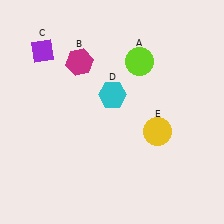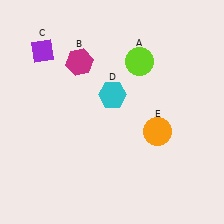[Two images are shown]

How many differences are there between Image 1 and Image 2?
There is 1 difference between the two images.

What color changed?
The circle (E) changed from yellow in Image 1 to orange in Image 2.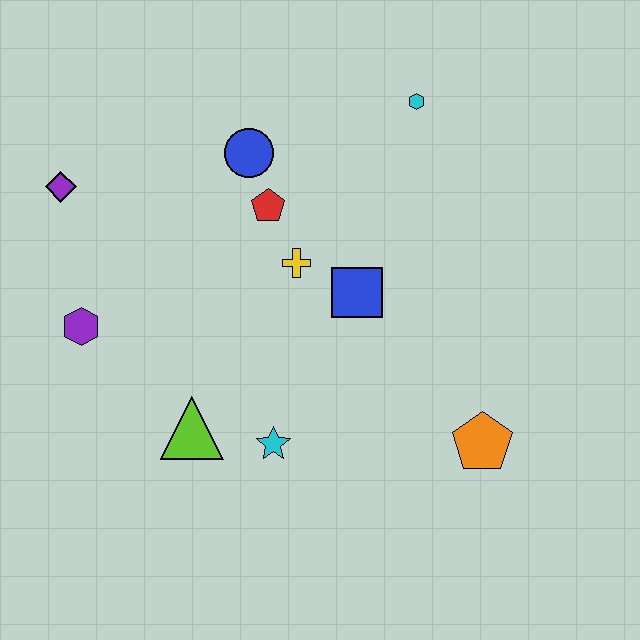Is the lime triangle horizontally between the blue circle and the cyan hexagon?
No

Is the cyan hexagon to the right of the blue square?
Yes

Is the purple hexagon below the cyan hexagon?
Yes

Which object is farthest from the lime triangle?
The cyan hexagon is farthest from the lime triangle.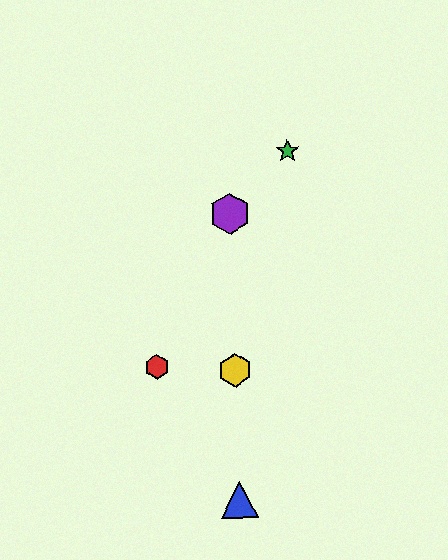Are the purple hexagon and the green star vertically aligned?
No, the purple hexagon is at x≈230 and the green star is at x≈288.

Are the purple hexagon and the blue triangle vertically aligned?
Yes, both are at x≈230.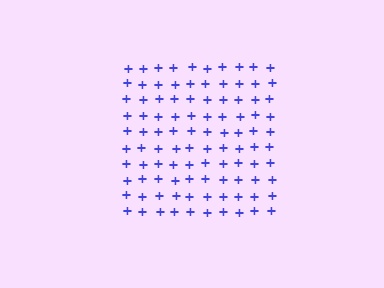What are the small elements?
The small elements are plus signs.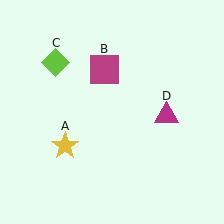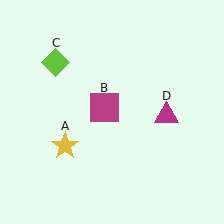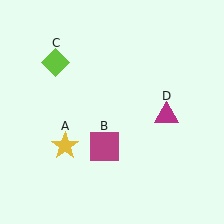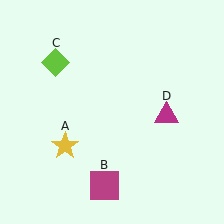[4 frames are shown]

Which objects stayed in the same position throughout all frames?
Yellow star (object A) and lime diamond (object C) and magenta triangle (object D) remained stationary.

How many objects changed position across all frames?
1 object changed position: magenta square (object B).